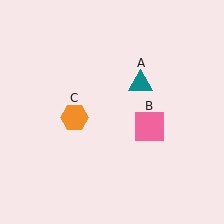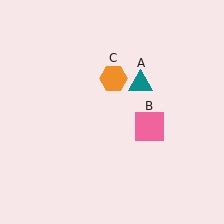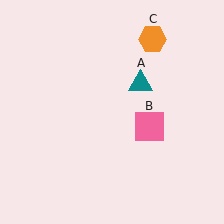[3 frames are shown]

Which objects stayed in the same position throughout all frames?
Teal triangle (object A) and pink square (object B) remained stationary.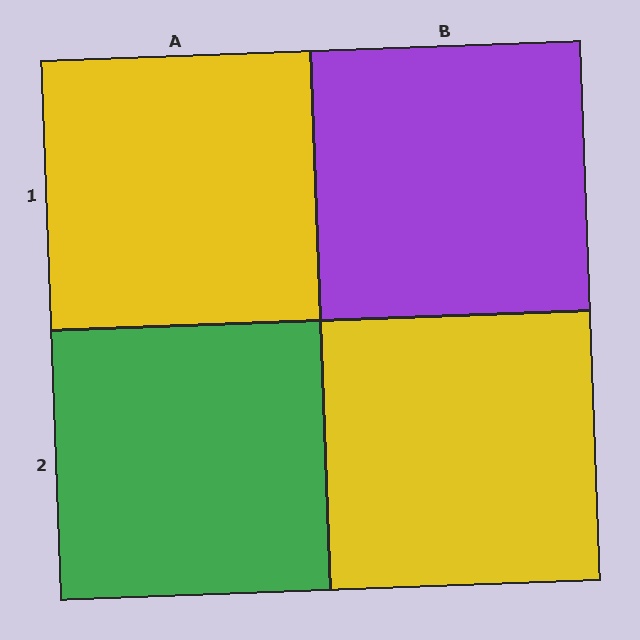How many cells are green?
1 cell is green.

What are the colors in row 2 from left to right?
Green, yellow.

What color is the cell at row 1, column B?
Purple.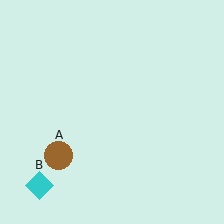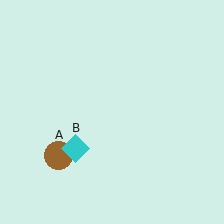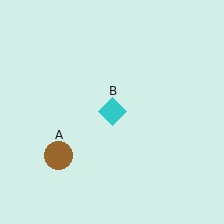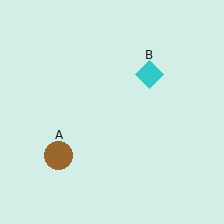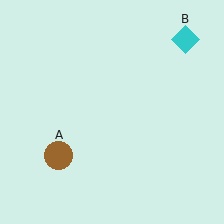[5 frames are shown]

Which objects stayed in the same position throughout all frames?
Brown circle (object A) remained stationary.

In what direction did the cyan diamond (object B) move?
The cyan diamond (object B) moved up and to the right.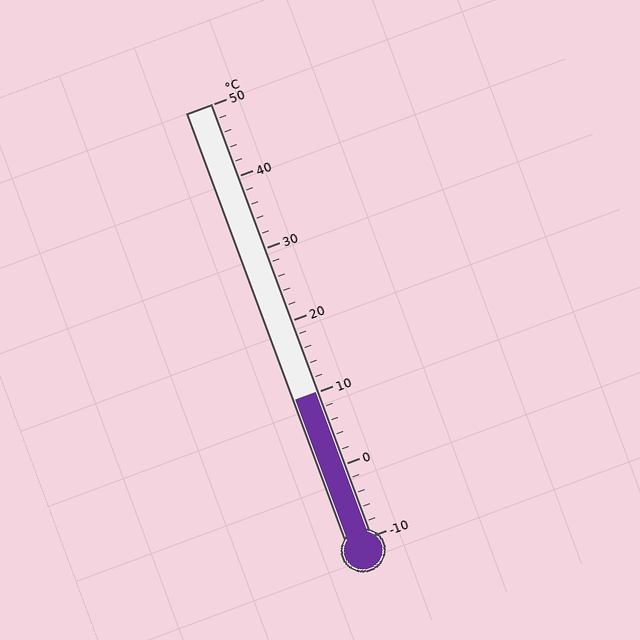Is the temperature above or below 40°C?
The temperature is below 40°C.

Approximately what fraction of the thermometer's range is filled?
The thermometer is filled to approximately 35% of its range.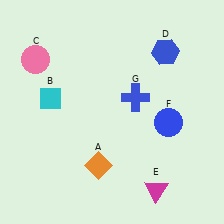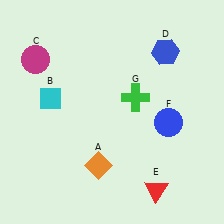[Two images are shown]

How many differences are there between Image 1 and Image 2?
There are 3 differences between the two images.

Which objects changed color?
C changed from pink to magenta. E changed from magenta to red. G changed from blue to green.